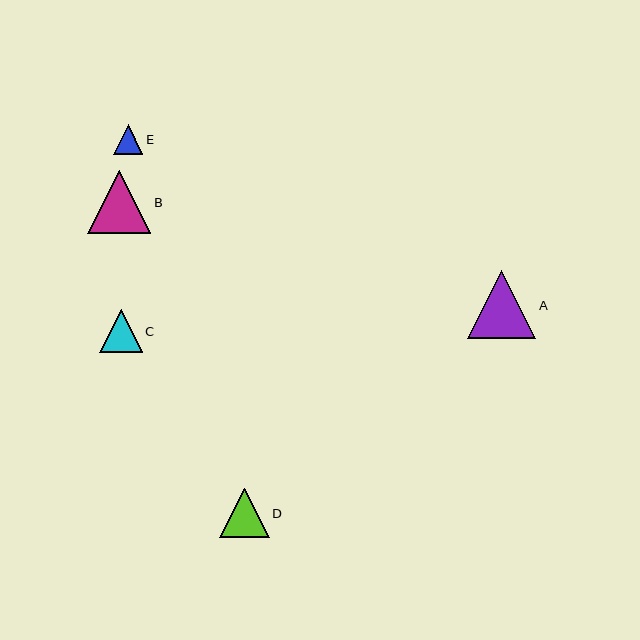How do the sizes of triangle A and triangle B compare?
Triangle A and triangle B are approximately the same size.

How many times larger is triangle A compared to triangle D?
Triangle A is approximately 1.4 times the size of triangle D.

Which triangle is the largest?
Triangle A is the largest with a size of approximately 68 pixels.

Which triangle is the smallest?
Triangle E is the smallest with a size of approximately 29 pixels.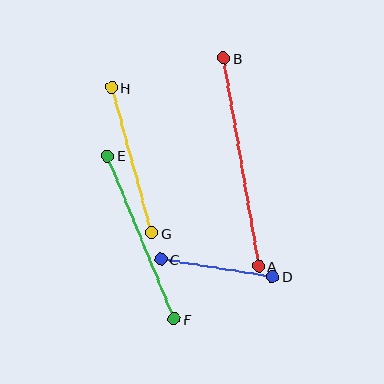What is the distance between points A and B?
The distance is approximately 211 pixels.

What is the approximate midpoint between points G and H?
The midpoint is at approximately (132, 160) pixels.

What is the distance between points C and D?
The distance is approximately 113 pixels.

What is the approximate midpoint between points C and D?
The midpoint is at approximately (217, 268) pixels.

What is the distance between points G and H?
The distance is approximately 151 pixels.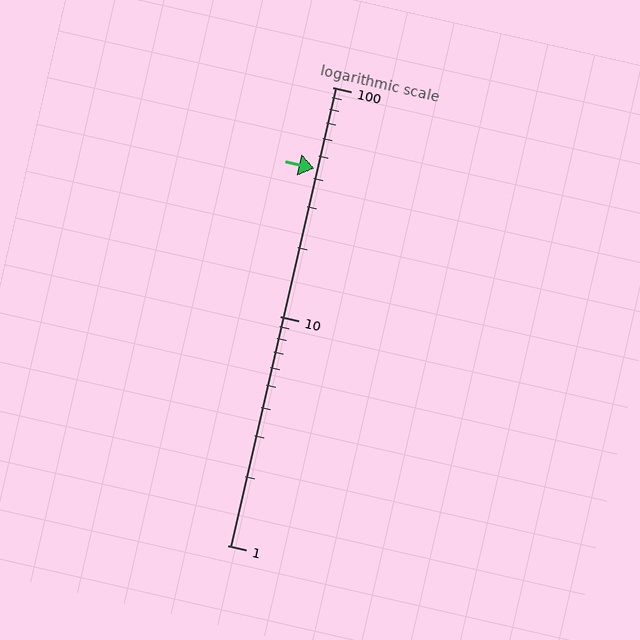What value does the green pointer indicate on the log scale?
The pointer indicates approximately 44.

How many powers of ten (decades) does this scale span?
The scale spans 2 decades, from 1 to 100.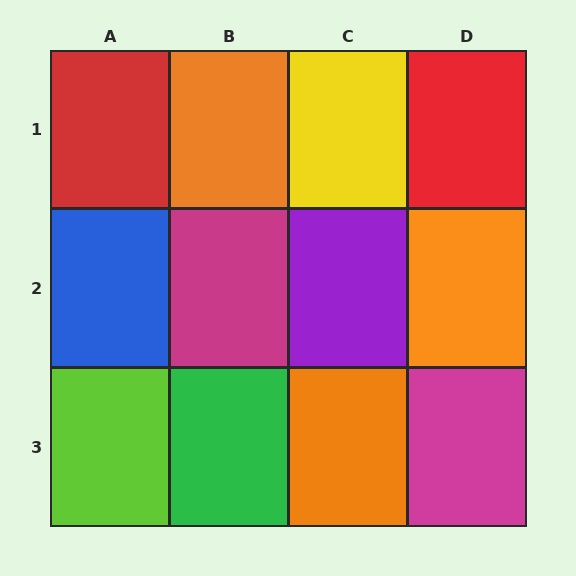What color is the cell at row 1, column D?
Red.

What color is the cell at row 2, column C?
Purple.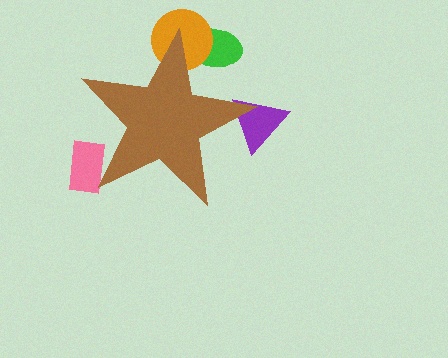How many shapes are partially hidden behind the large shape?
4 shapes are partially hidden.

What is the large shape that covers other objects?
A brown star.